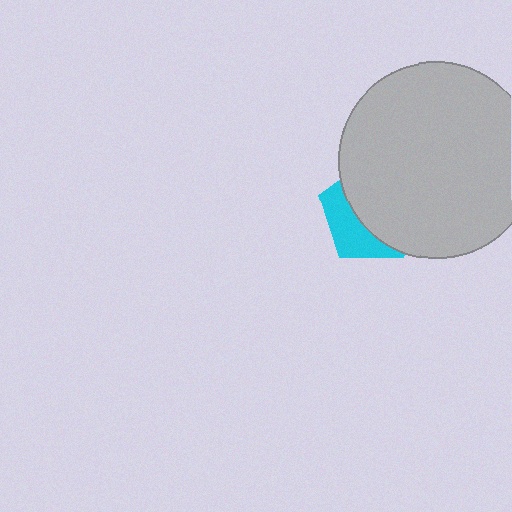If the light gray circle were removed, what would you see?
You would see the complete cyan pentagon.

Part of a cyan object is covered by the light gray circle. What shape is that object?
It is a pentagon.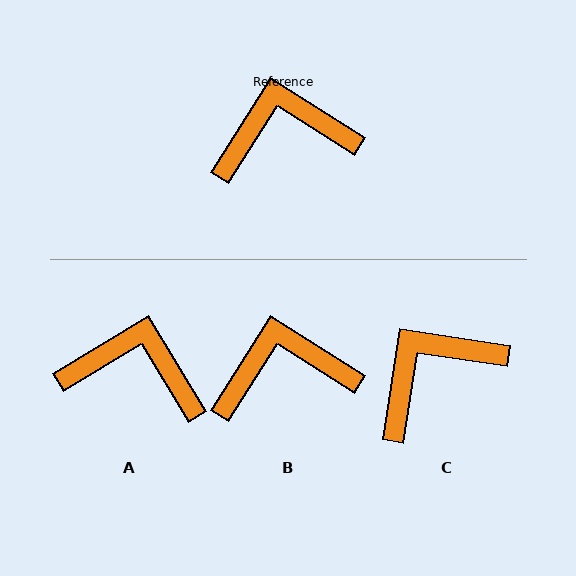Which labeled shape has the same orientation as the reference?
B.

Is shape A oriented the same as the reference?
No, it is off by about 27 degrees.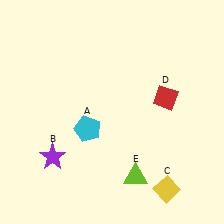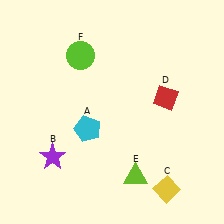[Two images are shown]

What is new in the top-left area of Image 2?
A lime circle (F) was added in the top-left area of Image 2.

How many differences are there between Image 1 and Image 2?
There is 1 difference between the two images.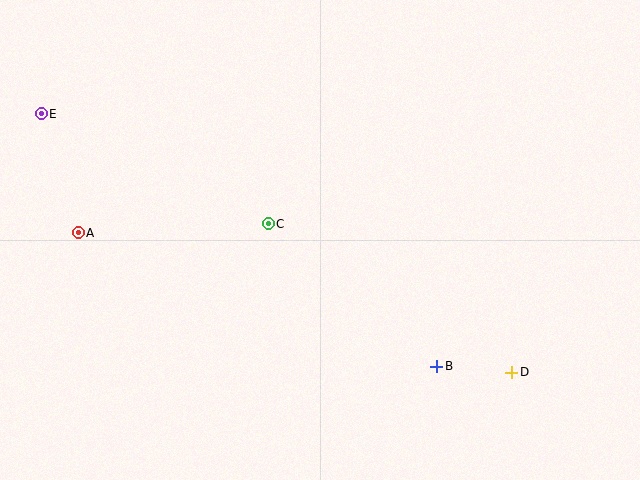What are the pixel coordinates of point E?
Point E is at (41, 114).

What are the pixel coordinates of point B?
Point B is at (437, 366).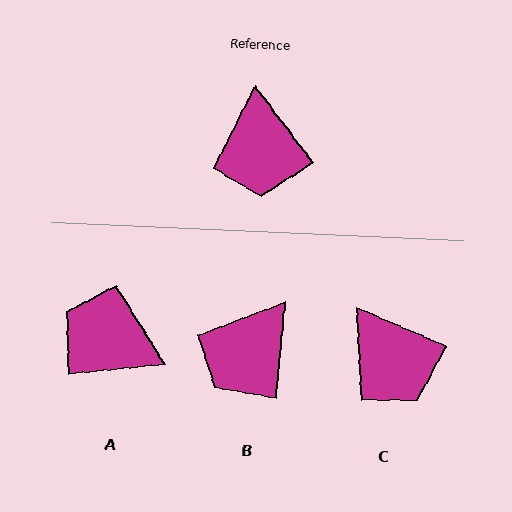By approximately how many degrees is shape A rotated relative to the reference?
Approximately 121 degrees clockwise.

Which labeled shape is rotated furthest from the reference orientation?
A, about 121 degrees away.